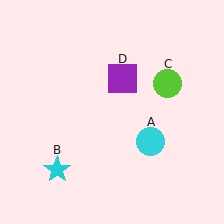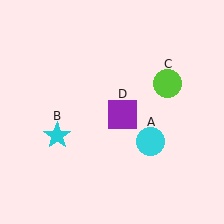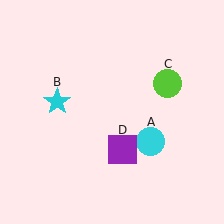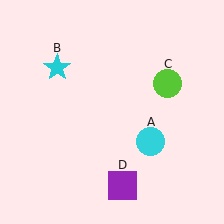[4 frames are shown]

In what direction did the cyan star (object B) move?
The cyan star (object B) moved up.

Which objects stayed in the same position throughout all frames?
Cyan circle (object A) and lime circle (object C) remained stationary.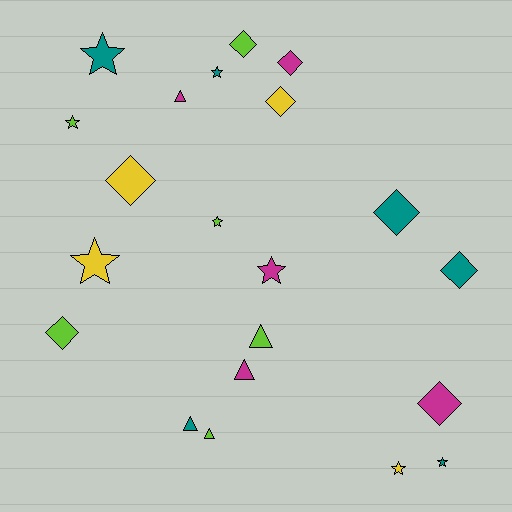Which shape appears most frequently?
Diamond, with 8 objects.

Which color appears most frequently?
Lime, with 6 objects.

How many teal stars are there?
There are 3 teal stars.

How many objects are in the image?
There are 21 objects.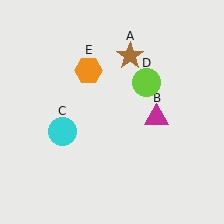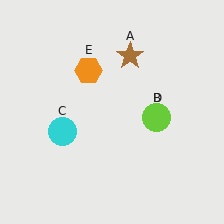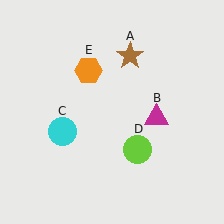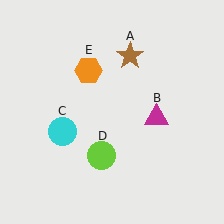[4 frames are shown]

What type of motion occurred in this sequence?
The lime circle (object D) rotated clockwise around the center of the scene.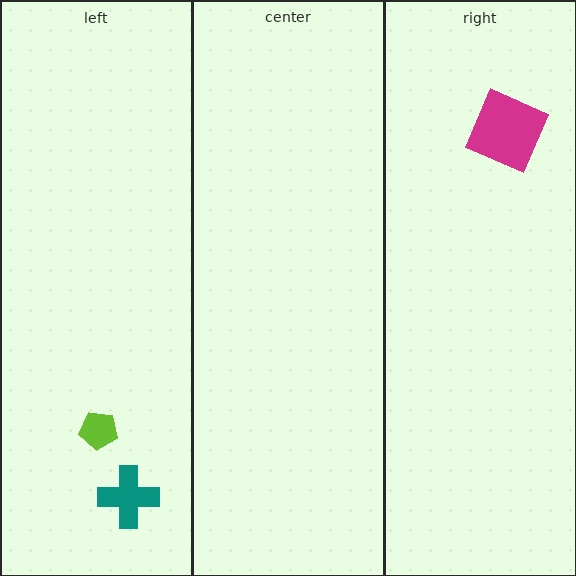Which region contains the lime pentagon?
The left region.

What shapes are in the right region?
The magenta square.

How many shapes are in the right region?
1.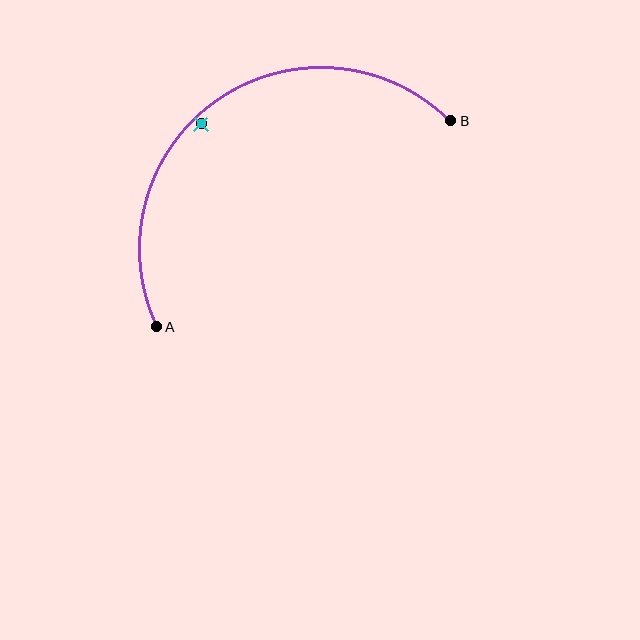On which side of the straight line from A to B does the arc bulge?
The arc bulges above and to the left of the straight line connecting A and B.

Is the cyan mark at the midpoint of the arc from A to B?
No — the cyan mark does not lie on the arc at all. It sits slightly inside the curve.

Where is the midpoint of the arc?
The arc midpoint is the point on the curve farthest from the straight line joining A and B. It sits above and to the left of that line.